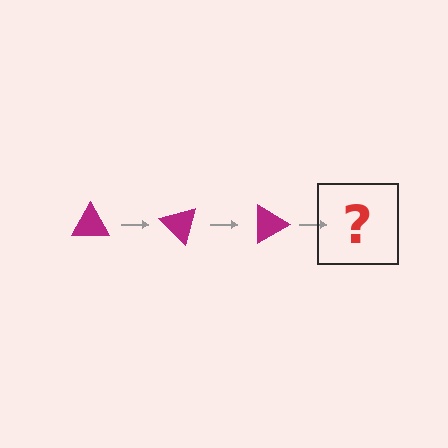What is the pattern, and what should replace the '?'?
The pattern is that the triangle rotates 45 degrees each step. The '?' should be a magenta triangle rotated 135 degrees.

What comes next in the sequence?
The next element should be a magenta triangle rotated 135 degrees.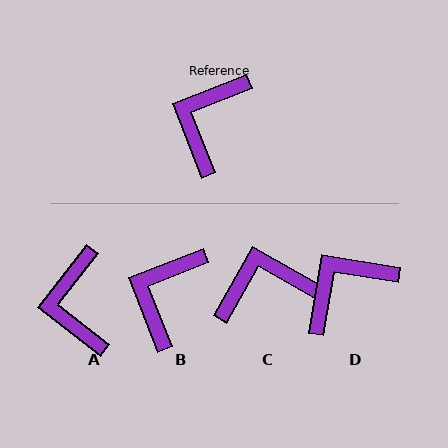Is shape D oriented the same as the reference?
No, it is off by about 31 degrees.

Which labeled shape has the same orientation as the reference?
B.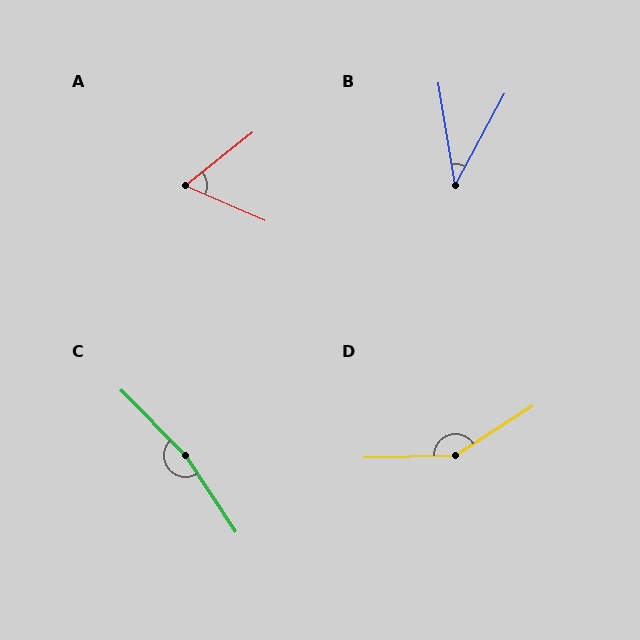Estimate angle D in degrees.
Approximately 149 degrees.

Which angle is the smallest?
B, at approximately 38 degrees.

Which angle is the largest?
C, at approximately 168 degrees.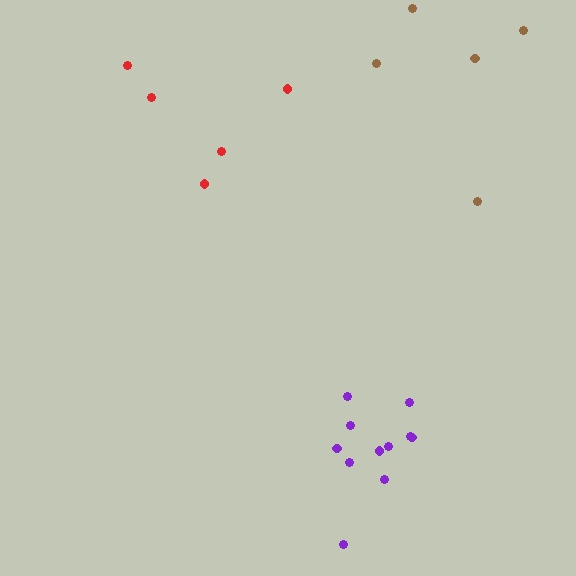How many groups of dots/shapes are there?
There are 3 groups.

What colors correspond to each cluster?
The clusters are colored: red, purple, brown.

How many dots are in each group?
Group 1: 5 dots, Group 2: 11 dots, Group 3: 5 dots (21 total).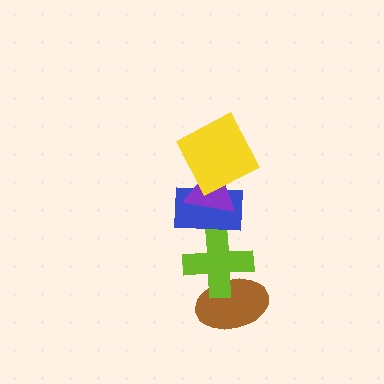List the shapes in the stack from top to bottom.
From top to bottom: the yellow square, the purple triangle, the blue rectangle, the lime cross, the brown ellipse.